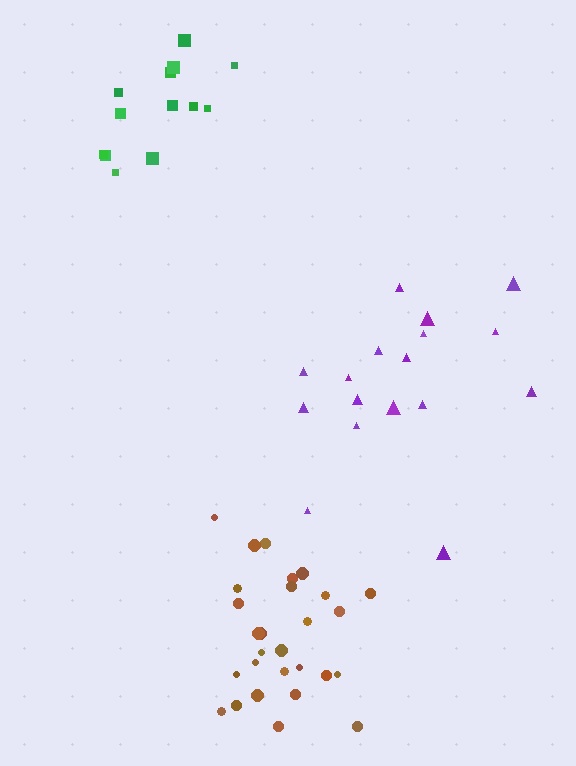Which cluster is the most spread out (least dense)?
Purple.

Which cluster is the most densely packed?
Brown.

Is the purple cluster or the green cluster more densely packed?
Green.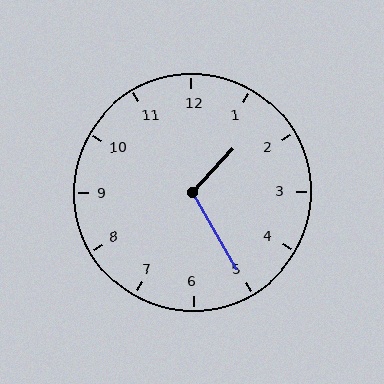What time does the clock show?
1:25.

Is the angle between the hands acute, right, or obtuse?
It is obtuse.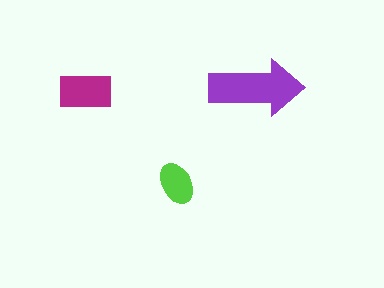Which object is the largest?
The purple arrow.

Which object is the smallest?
The lime ellipse.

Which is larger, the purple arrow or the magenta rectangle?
The purple arrow.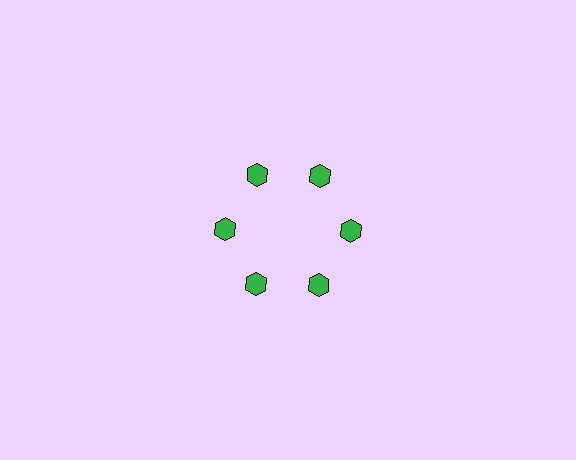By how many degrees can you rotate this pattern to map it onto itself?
The pattern maps onto itself every 60 degrees of rotation.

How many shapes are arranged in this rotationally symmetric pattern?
There are 6 shapes, arranged in 6 groups of 1.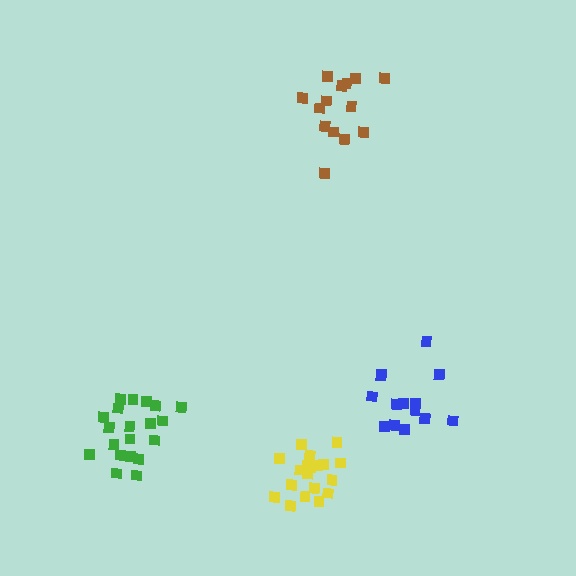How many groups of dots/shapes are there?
There are 4 groups.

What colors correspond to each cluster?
The clusters are colored: blue, green, brown, yellow.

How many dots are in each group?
Group 1: 14 dots, Group 2: 20 dots, Group 3: 14 dots, Group 4: 19 dots (67 total).